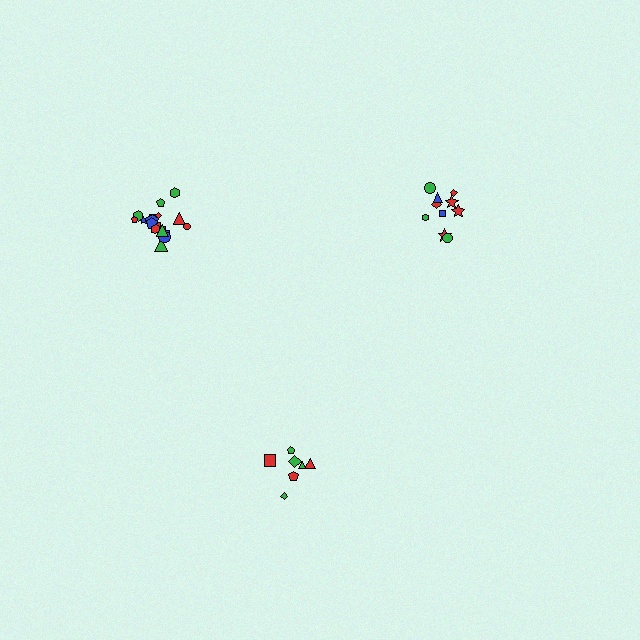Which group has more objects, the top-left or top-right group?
The top-left group.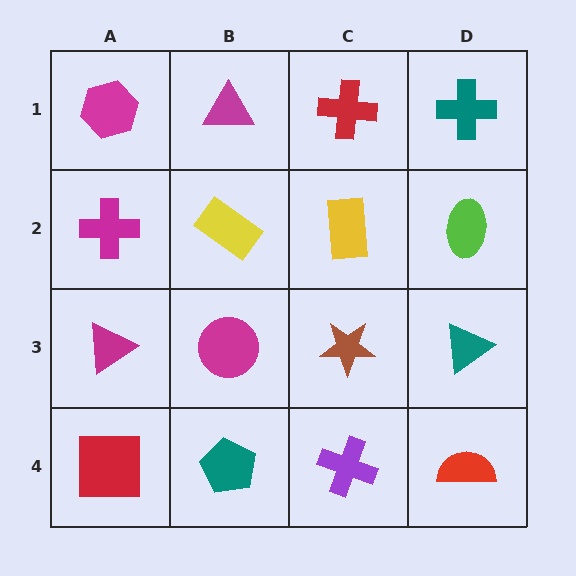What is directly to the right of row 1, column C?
A teal cross.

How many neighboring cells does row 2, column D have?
3.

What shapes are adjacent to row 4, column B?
A magenta circle (row 3, column B), a red square (row 4, column A), a purple cross (row 4, column C).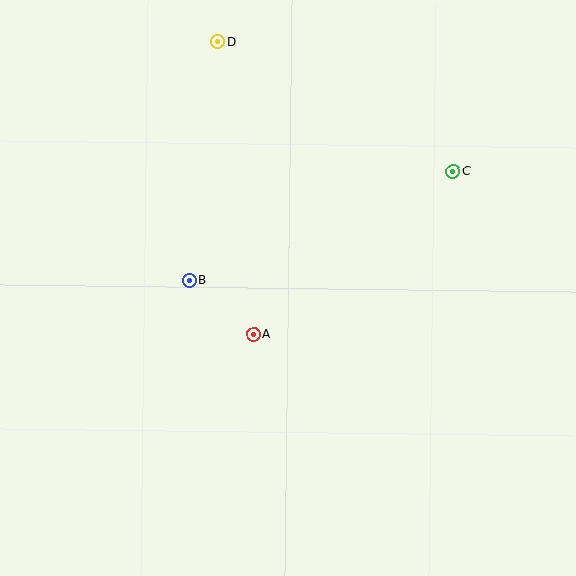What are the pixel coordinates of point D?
Point D is at (218, 42).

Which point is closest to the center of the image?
Point A at (254, 334) is closest to the center.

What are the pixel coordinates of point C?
Point C is at (453, 171).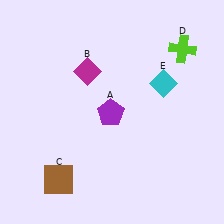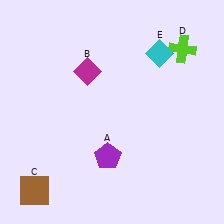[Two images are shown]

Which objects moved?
The objects that moved are: the purple pentagon (A), the brown square (C), the cyan diamond (E).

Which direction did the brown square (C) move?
The brown square (C) moved left.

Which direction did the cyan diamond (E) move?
The cyan diamond (E) moved up.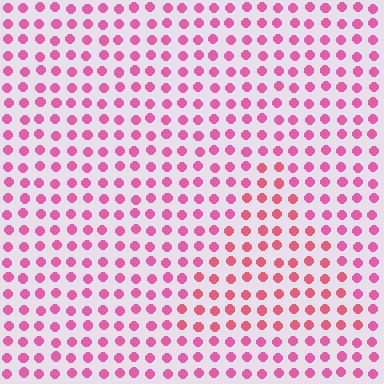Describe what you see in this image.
The image is filled with small pink elements in a uniform arrangement. A triangle-shaped region is visible where the elements are tinted to a slightly different hue, forming a subtle color boundary.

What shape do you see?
I see a triangle.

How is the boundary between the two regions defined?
The boundary is defined purely by a slight shift in hue (about 19 degrees). Spacing, size, and orientation are identical on both sides.